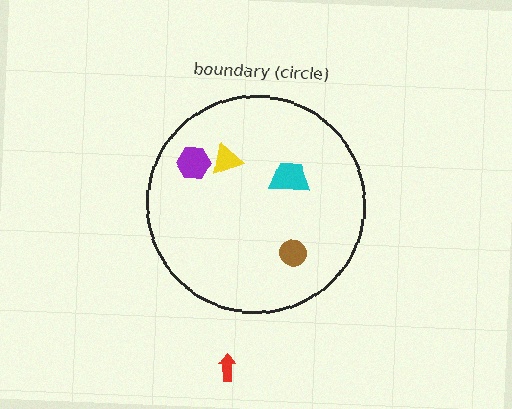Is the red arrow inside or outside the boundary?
Outside.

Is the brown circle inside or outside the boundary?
Inside.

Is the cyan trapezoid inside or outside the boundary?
Inside.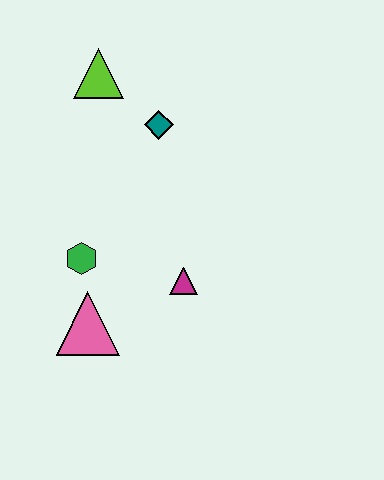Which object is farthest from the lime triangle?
The pink triangle is farthest from the lime triangle.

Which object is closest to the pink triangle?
The green hexagon is closest to the pink triangle.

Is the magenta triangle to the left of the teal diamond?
No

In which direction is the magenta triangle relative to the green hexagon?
The magenta triangle is to the right of the green hexagon.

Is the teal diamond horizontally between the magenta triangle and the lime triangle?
Yes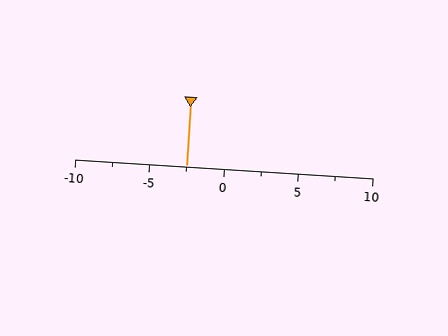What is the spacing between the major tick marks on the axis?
The major ticks are spaced 5 apart.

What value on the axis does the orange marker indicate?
The marker indicates approximately -2.5.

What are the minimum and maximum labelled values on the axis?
The axis runs from -10 to 10.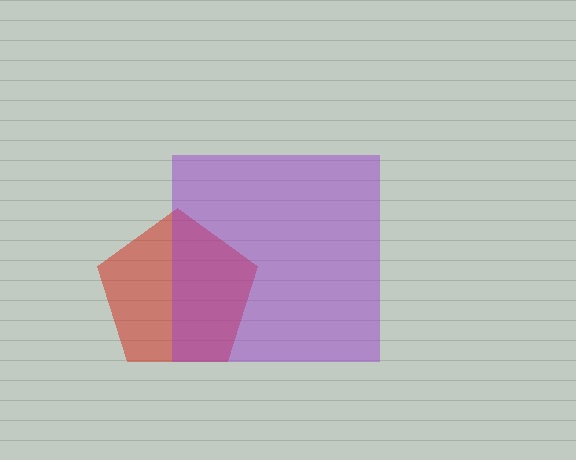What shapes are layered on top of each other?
The layered shapes are: a red pentagon, a purple square.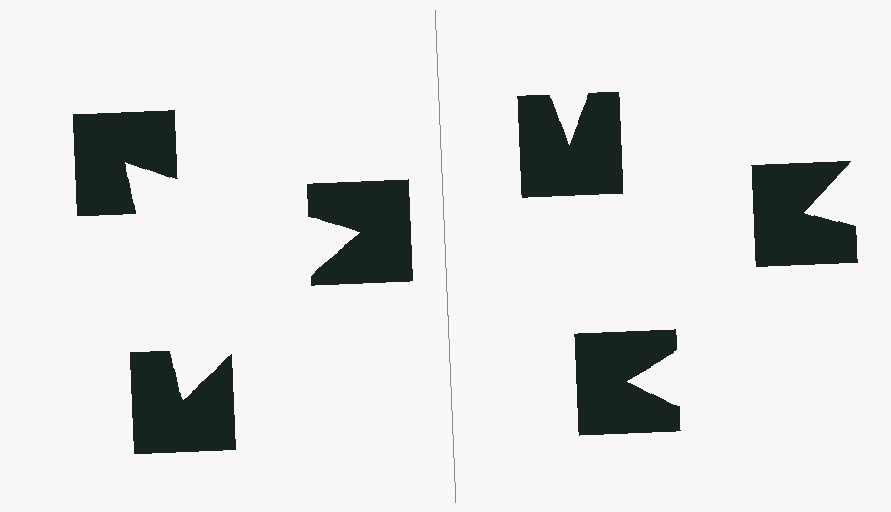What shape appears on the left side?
An illusory triangle.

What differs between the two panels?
The notched squares are positioned identically on both sides; only the wedge orientations differ. On the left they align to a triangle; on the right they are misaligned.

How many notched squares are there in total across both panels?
6 — 3 on each side.